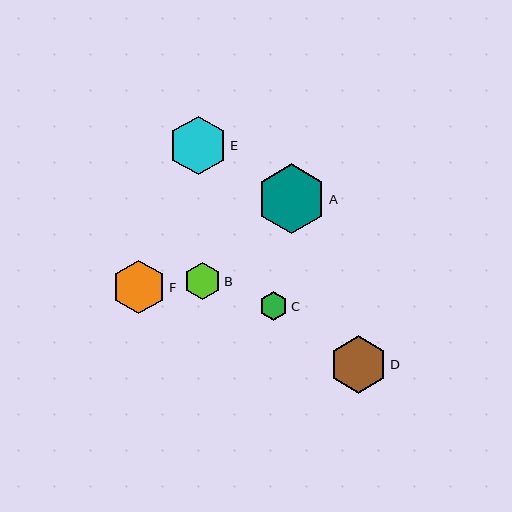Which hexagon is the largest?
Hexagon A is the largest with a size of approximately 70 pixels.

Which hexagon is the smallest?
Hexagon C is the smallest with a size of approximately 28 pixels.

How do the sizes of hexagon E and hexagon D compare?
Hexagon E and hexagon D are approximately the same size.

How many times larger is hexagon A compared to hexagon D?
Hexagon A is approximately 1.2 times the size of hexagon D.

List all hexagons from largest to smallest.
From largest to smallest: A, E, D, F, B, C.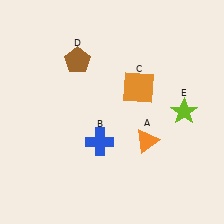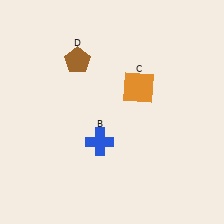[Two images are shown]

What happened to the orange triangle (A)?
The orange triangle (A) was removed in Image 2. It was in the bottom-right area of Image 1.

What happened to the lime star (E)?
The lime star (E) was removed in Image 2. It was in the top-right area of Image 1.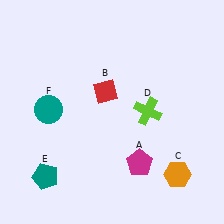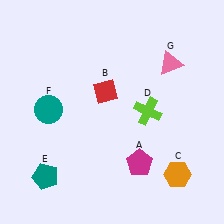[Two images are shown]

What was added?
A pink triangle (G) was added in Image 2.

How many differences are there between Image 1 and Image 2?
There is 1 difference between the two images.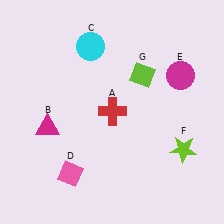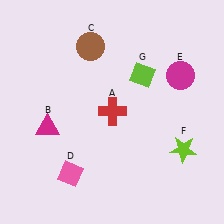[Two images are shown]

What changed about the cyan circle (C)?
In Image 1, C is cyan. In Image 2, it changed to brown.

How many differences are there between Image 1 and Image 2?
There is 1 difference between the two images.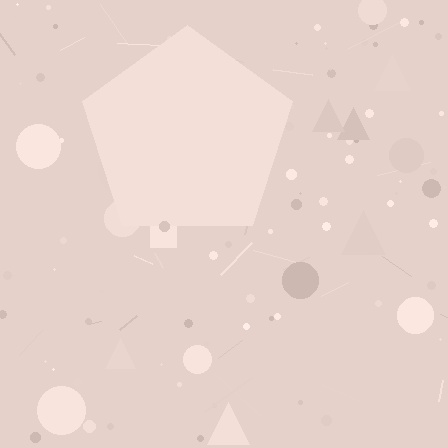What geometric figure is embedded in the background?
A pentagon is embedded in the background.